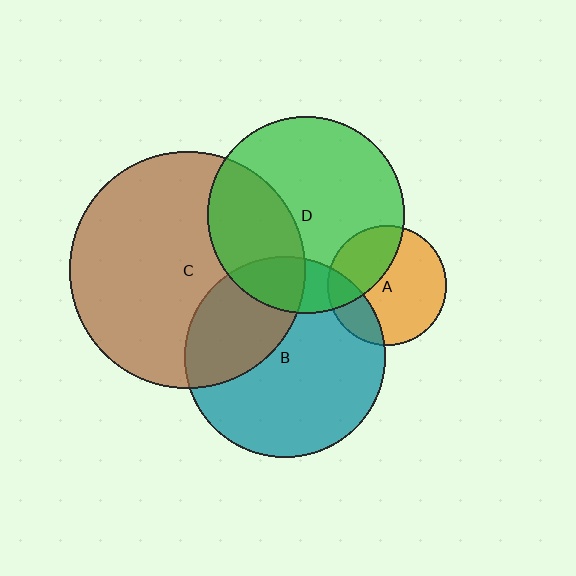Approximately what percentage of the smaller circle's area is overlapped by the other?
Approximately 20%.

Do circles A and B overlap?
Yes.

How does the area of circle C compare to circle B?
Approximately 1.4 times.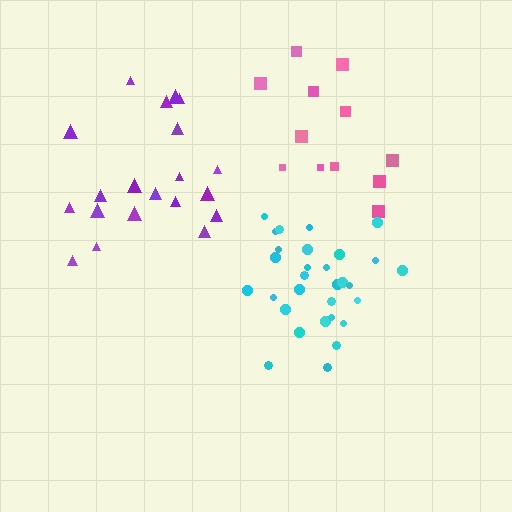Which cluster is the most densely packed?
Cyan.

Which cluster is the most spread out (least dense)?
Pink.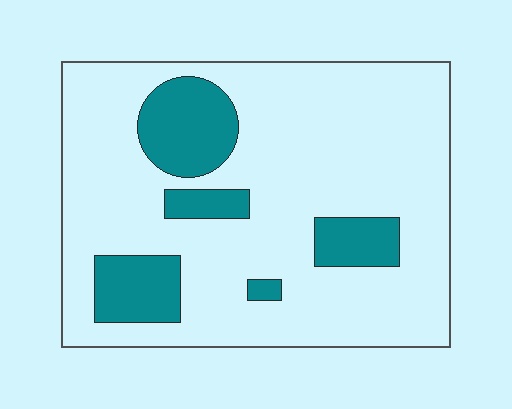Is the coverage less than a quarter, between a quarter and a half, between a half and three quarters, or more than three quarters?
Less than a quarter.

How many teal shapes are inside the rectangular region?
5.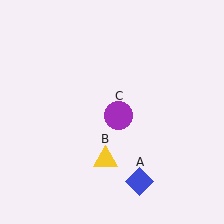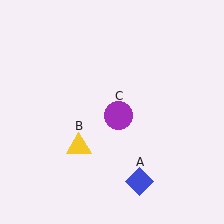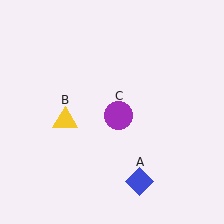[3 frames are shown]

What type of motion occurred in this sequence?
The yellow triangle (object B) rotated clockwise around the center of the scene.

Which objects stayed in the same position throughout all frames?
Blue diamond (object A) and purple circle (object C) remained stationary.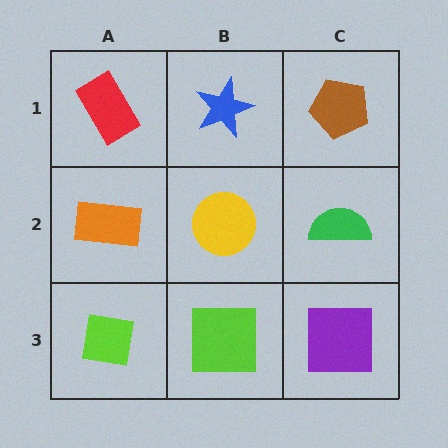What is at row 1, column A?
A red rectangle.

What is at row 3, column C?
A purple square.